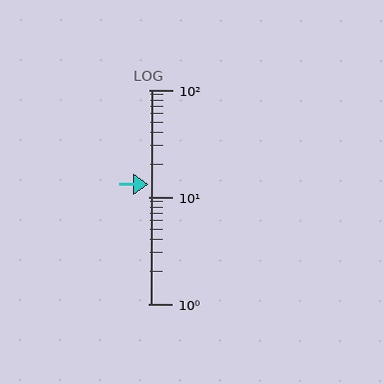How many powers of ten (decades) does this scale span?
The scale spans 2 decades, from 1 to 100.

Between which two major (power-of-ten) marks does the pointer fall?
The pointer is between 10 and 100.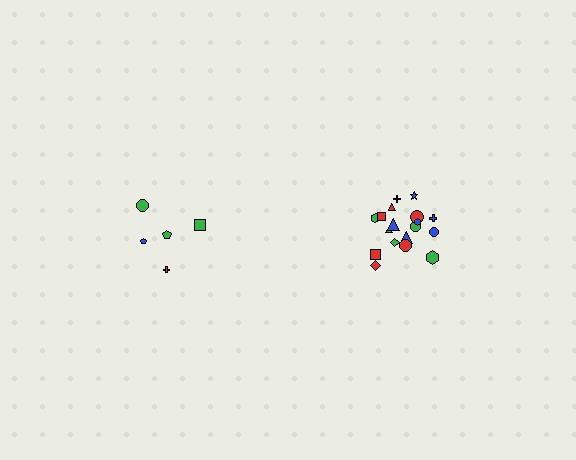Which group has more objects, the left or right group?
The right group.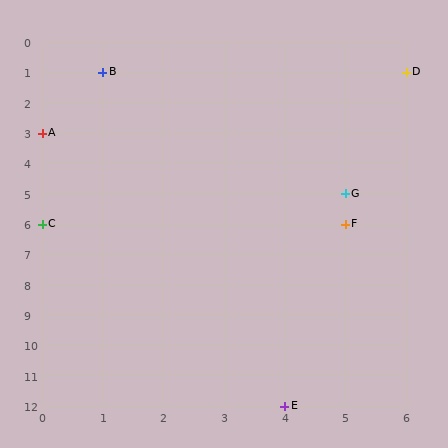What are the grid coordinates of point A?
Point A is at grid coordinates (0, 3).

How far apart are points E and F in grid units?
Points E and F are 1 column and 6 rows apart (about 6.1 grid units diagonally).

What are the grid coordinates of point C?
Point C is at grid coordinates (0, 6).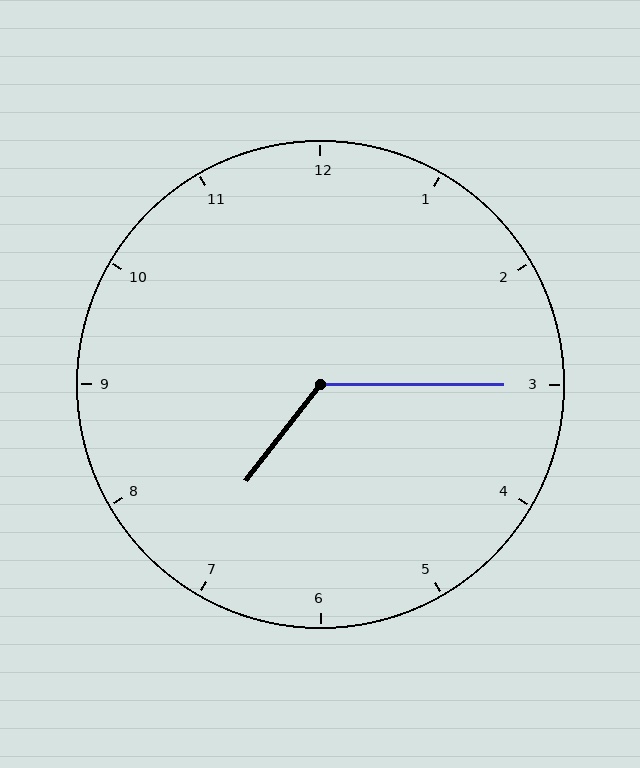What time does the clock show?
7:15.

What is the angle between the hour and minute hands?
Approximately 128 degrees.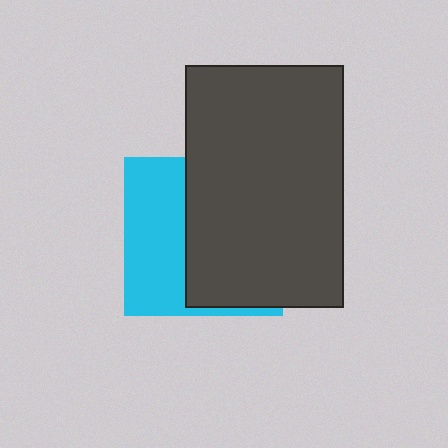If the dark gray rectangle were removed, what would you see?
You would see the complete cyan square.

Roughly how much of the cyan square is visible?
A small part of it is visible (roughly 42%).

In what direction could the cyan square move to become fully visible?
The cyan square could move left. That would shift it out from behind the dark gray rectangle entirely.